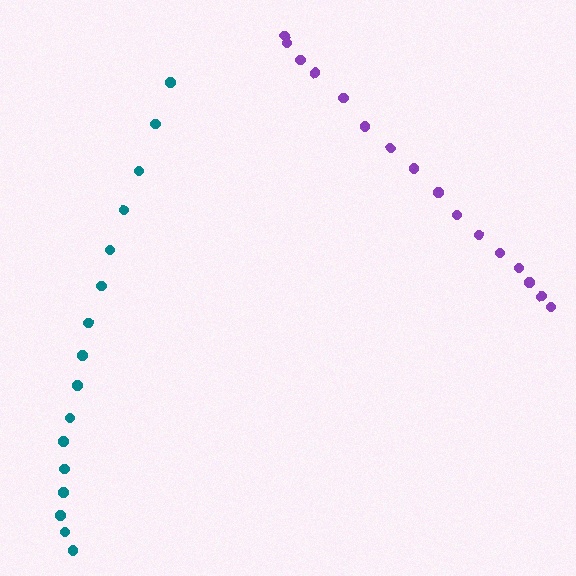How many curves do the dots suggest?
There are 2 distinct paths.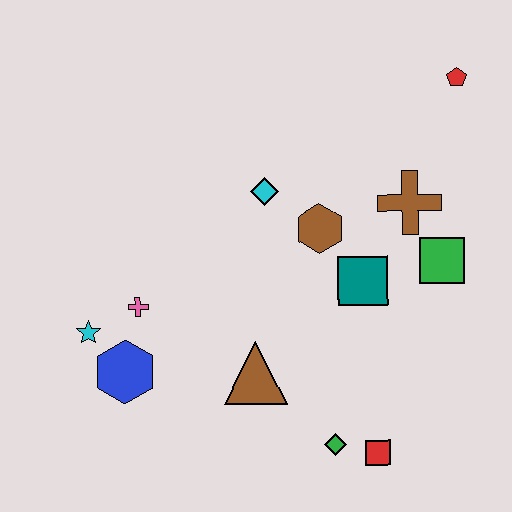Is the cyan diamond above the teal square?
Yes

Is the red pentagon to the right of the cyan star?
Yes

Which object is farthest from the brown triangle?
The red pentagon is farthest from the brown triangle.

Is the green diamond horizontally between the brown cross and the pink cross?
Yes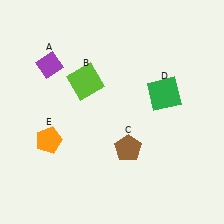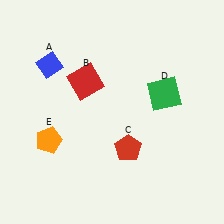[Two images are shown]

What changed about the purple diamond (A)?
In Image 1, A is purple. In Image 2, it changed to blue.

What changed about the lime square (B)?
In Image 1, B is lime. In Image 2, it changed to red.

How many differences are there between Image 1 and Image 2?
There are 3 differences between the two images.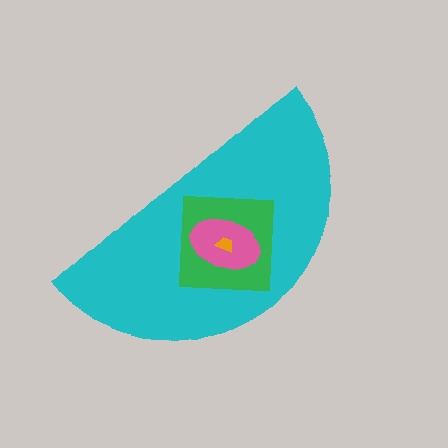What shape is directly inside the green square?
The pink ellipse.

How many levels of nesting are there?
4.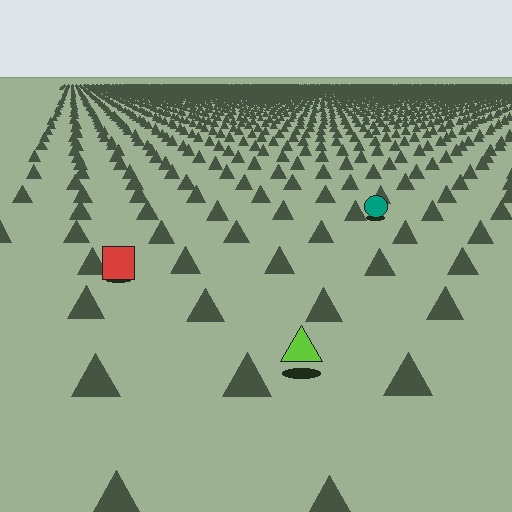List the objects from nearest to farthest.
From nearest to farthest: the lime triangle, the red square, the teal circle.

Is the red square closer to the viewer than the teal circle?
Yes. The red square is closer — you can tell from the texture gradient: the ground texture is coarser near it.